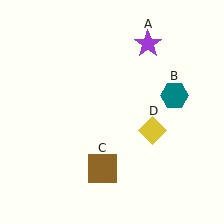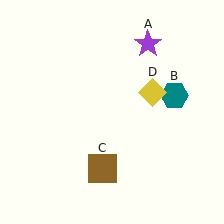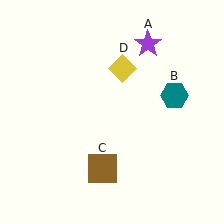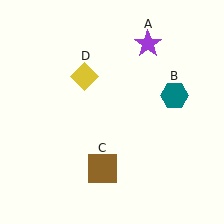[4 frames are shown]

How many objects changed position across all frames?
1 object changed position: yellow diamond (object D).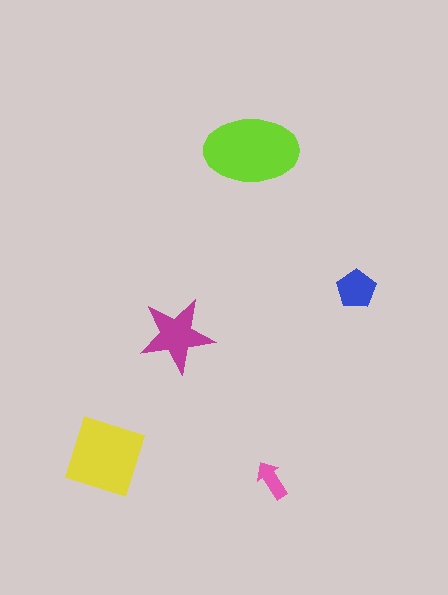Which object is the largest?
The lime ellipse.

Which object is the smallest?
The pink arrow.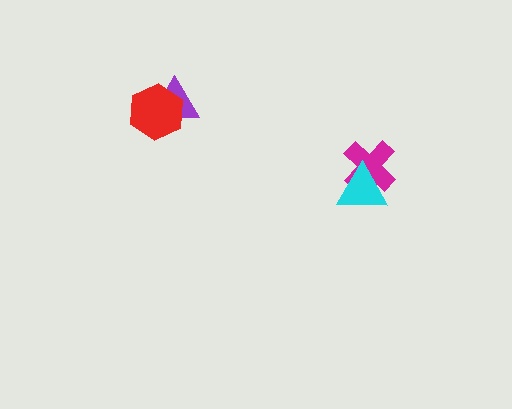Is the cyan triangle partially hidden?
No, no other shape covers it.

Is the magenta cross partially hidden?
Yes, it is partially covered by another shape.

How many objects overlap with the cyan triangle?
1 object overlaps with the cyan triangle.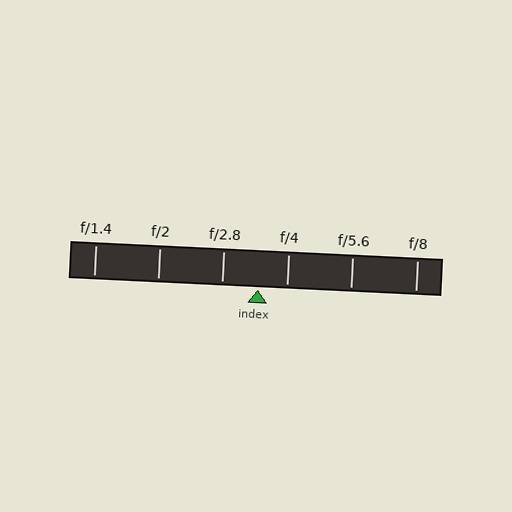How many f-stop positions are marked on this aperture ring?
There are 6 f-stop positions marked.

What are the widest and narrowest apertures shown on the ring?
The widest aperture shown is f/1.4 and the narrowest is f/8.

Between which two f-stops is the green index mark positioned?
The index mark is between f/2.8 and f/4.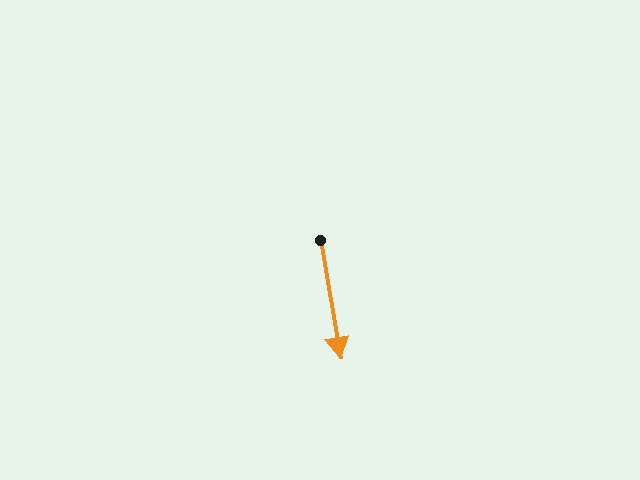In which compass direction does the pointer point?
South.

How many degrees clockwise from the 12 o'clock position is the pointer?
Approximately 170 degrees.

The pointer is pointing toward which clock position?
Roughly 6 o'clock.